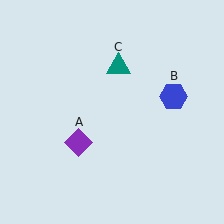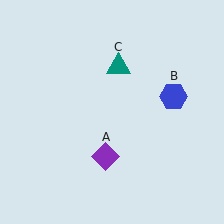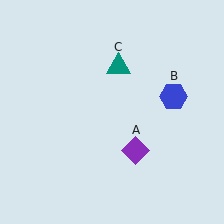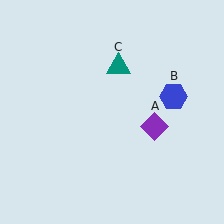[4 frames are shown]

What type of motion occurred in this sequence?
The purple diamond (object A) rotated counterclockwise around the center of the scene.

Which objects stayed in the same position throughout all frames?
Blue hexagon (object B) and teal triangle (object C) remained stationary.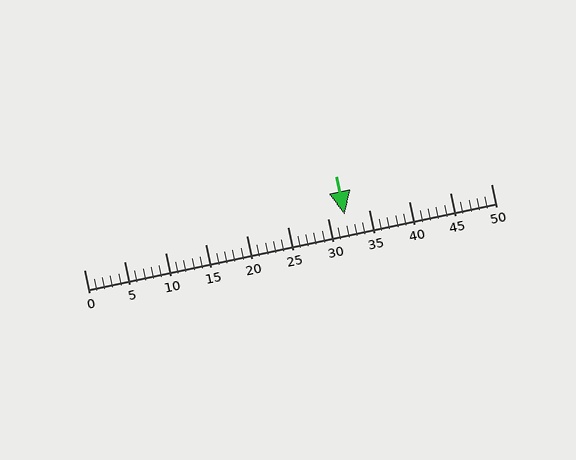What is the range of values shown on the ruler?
The ruler shows values from 0 to 50.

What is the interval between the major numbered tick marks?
The major tick marks are spaced 5 units apart.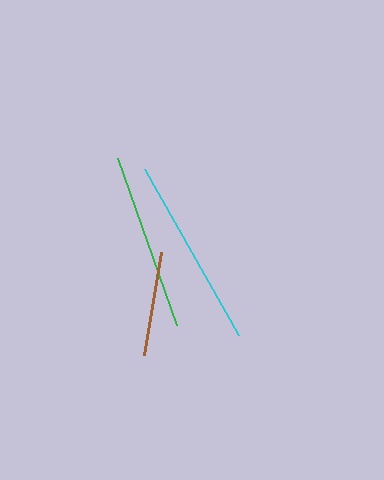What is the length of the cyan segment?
The cyan segment is approximately 191 pixels long.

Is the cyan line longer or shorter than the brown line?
The cyan line is longer than the brown line.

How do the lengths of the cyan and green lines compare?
The cyan and green lines are approximately the same length.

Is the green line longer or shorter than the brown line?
The green line is longer than the brown line.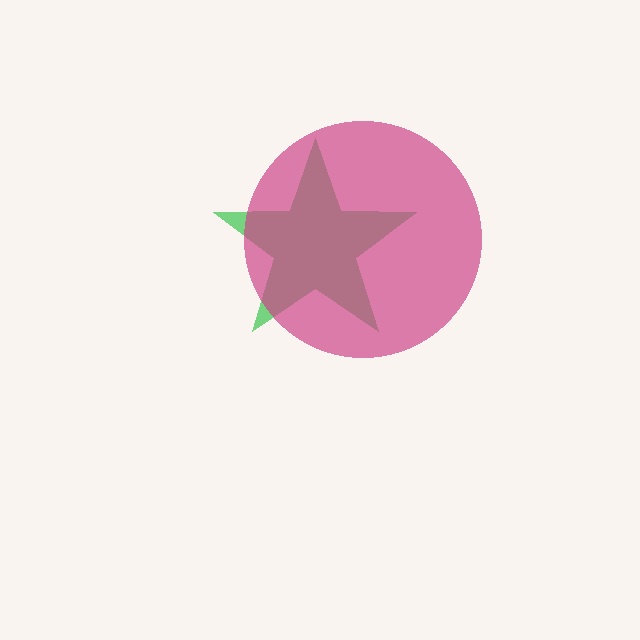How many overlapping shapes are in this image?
There are 2 overlapping shapes in the image.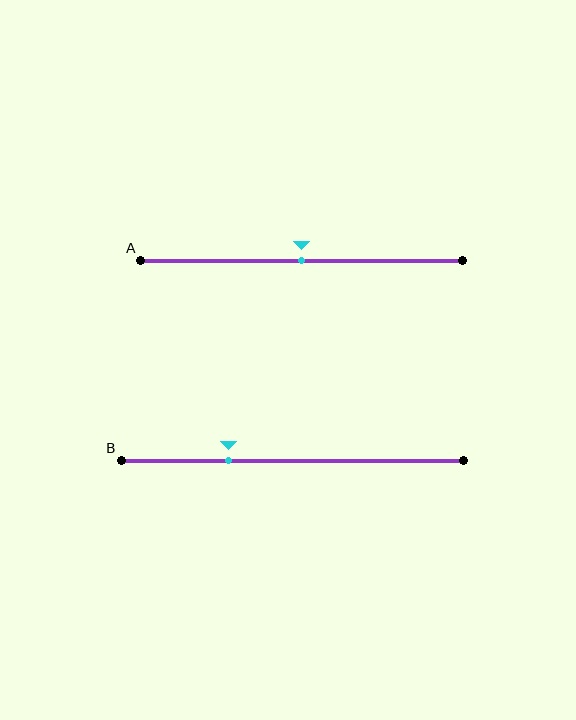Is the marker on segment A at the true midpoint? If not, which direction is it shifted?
Yes, the marker on segment A is at the true midpoint.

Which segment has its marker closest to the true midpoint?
Segment A has its marker closest to the true midpoint.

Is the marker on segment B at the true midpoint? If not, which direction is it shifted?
No, the marker on segment B is shifted to the left by about 19% of the segment length.